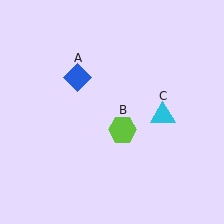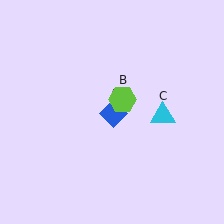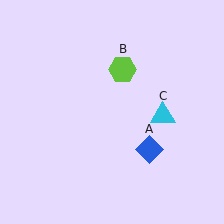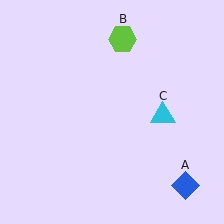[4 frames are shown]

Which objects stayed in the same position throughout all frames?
Cyan triangle (object C) remained stationary.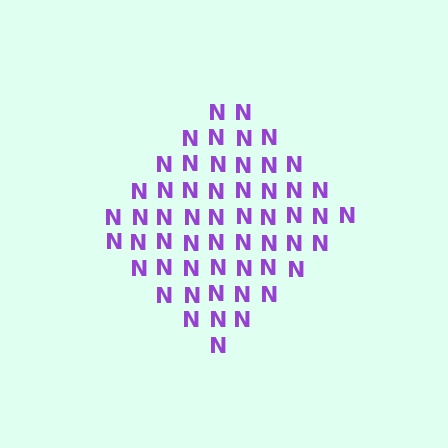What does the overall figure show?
The overall figure shows a diamond.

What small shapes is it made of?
It is made of small letter N's.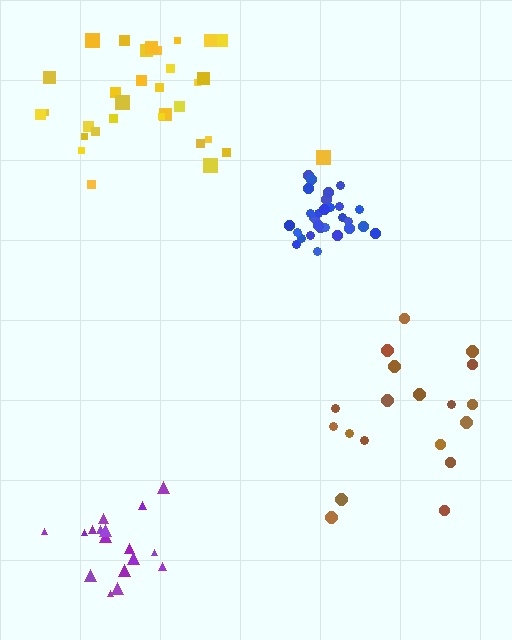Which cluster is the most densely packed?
Blue.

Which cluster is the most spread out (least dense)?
Brown.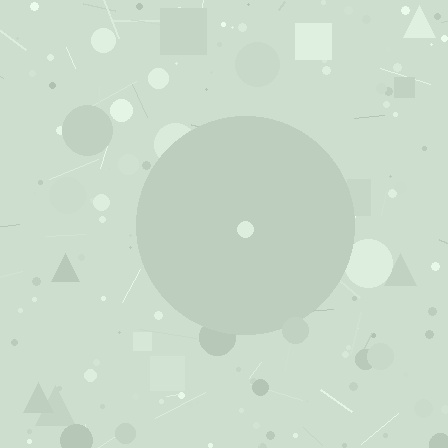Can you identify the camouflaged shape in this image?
The camouflaged shape is a circle.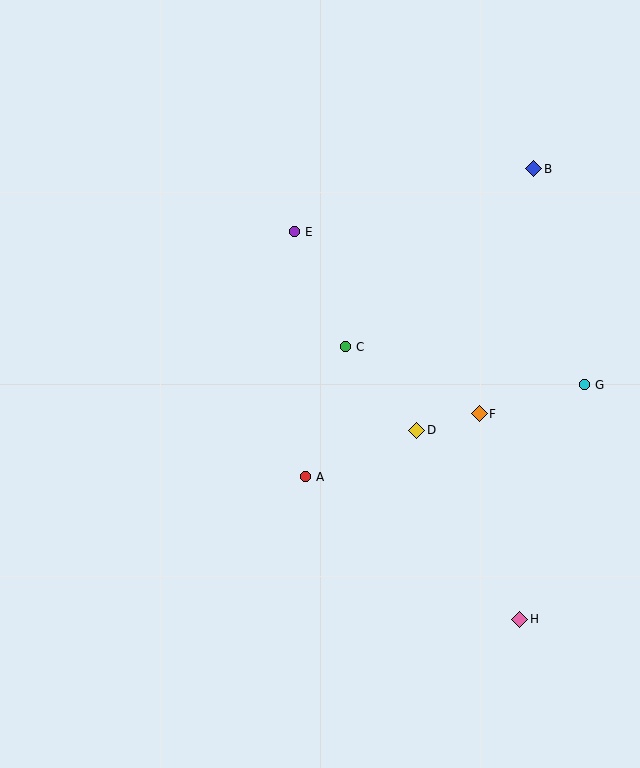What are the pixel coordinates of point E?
Point E is at (295, 232).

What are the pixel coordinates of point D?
Point D is at (417, 430).